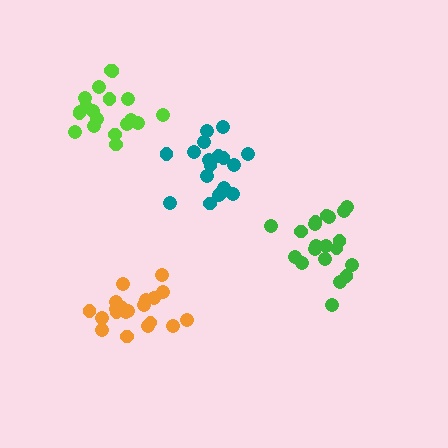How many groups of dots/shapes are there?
There are 4 groups.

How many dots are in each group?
Group 1: 20 dots, Group 2: 20 dots, Group 3: 19 dots, Group 4: 18 dots (77 total).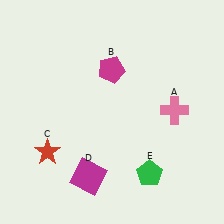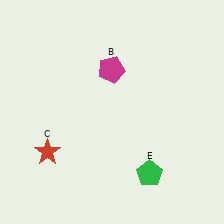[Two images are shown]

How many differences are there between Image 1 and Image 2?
There are 2 differences between the two images.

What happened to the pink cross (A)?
The pink cross (A) was removed in Image 2. It was in the top-right area of Image 1.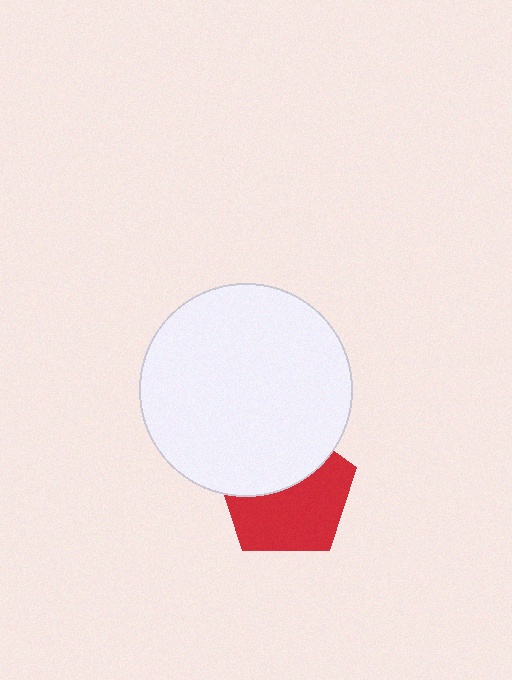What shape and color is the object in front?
The object in front is a white circle.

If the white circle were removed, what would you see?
You would see the complete red pentagon.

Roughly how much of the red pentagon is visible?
About half of it is visible (roughly 58%).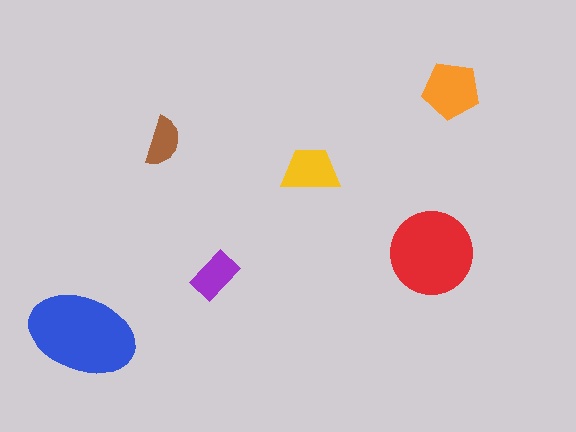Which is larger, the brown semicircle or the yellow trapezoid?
The yellow trapezoid.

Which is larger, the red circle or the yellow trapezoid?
The red circle.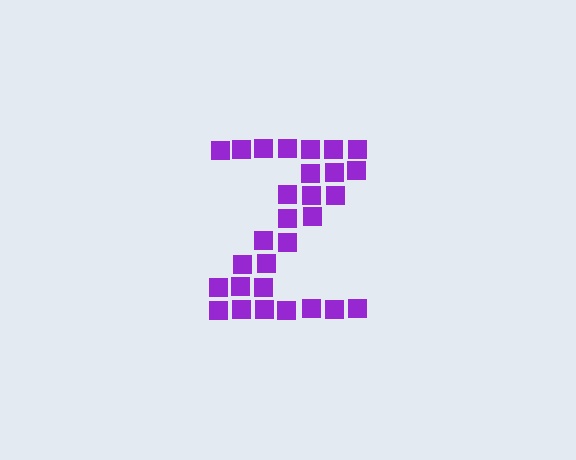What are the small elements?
The small elements are squares.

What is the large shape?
The large shape is the letter Z.